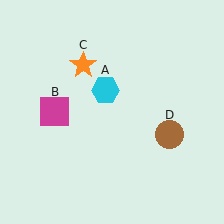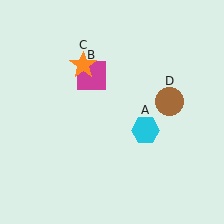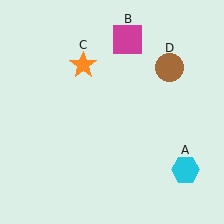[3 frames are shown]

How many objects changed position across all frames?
3 objects changed position: cyan hexagon (object A), magenta square (object B), brown circle (object D).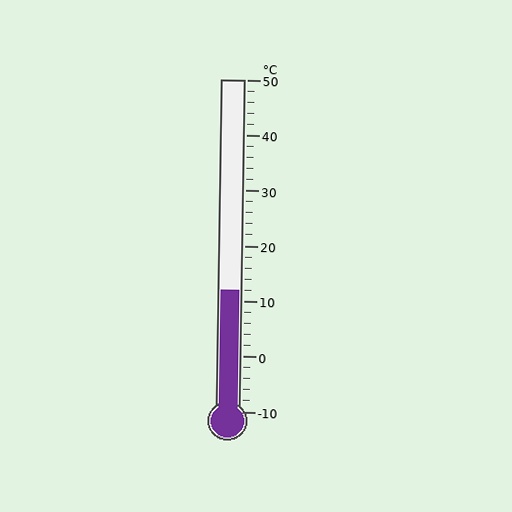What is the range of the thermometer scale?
The thermometer scale ranges from -10°C to 50°C.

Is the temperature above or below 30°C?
The temperature is below 30°C.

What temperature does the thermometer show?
The thermometer shows approximately 12°C.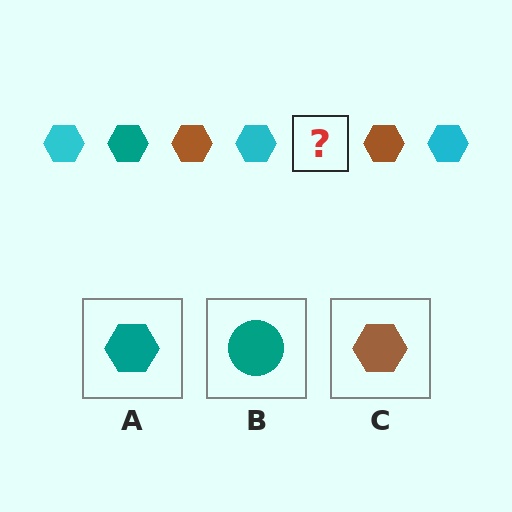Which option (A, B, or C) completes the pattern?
A.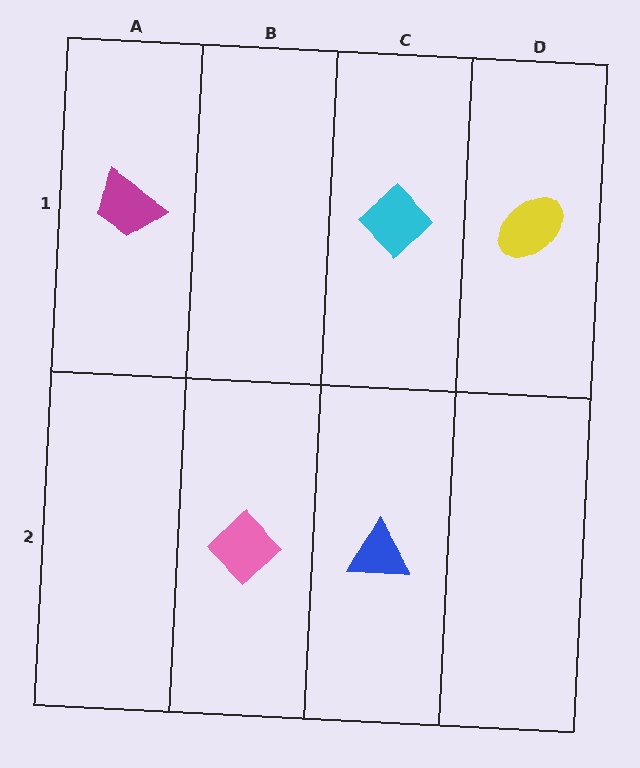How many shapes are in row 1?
3 shapes.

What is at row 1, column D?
A yellow ellipse.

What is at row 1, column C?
A cyan diamond.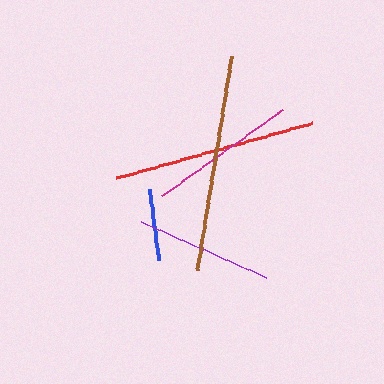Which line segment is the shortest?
The blue line is the shortest at approximately 71 pixels.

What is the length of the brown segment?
The brown segment is approximately 217 pixels long.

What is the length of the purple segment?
The purple segment is approximately 137 pixels long.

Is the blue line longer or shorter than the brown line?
The brown line is longer than the blue line.